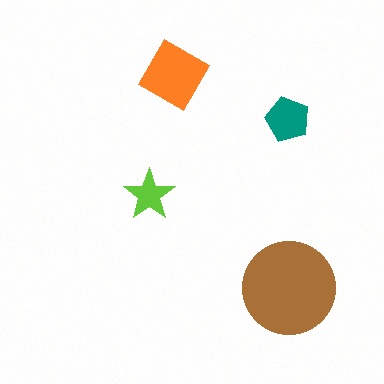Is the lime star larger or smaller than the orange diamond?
Smaller.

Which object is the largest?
The brown circle.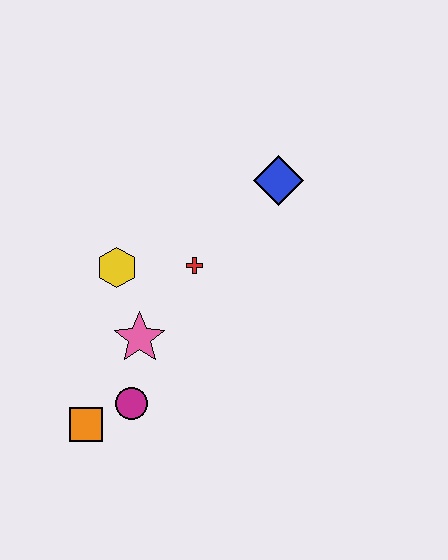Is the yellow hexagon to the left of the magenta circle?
Yes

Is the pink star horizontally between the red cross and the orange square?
Yes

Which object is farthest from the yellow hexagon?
The blue diamond is farthest from the yellow hexagon.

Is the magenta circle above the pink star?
No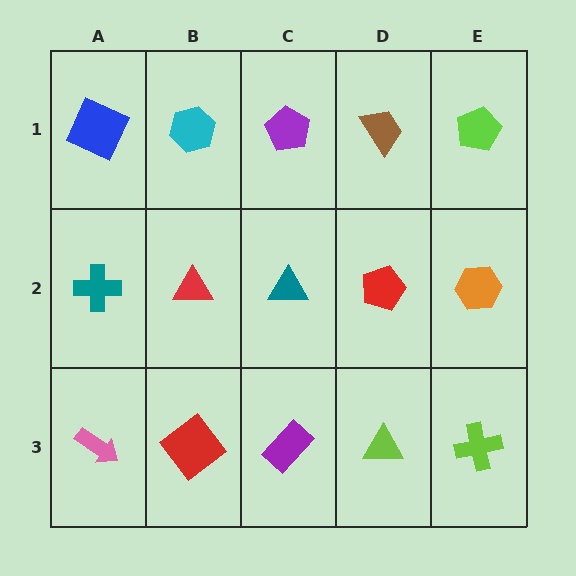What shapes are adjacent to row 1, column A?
A teal cross (row 2, column A), a cyan hexagon (row 1, column B).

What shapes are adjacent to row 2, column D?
A brown trapezoid (row 1, column D), a lime triangle (row 3, column D), a teal triangle (row 2, column C), an orange hexagon (row 2, column E).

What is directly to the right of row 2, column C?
A red pentagon.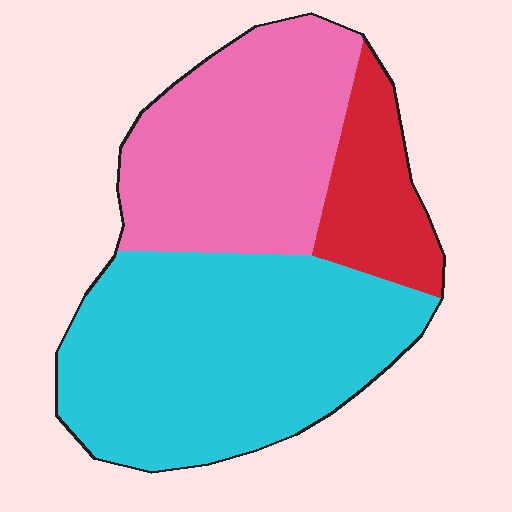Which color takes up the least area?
Red, at roughly 15%.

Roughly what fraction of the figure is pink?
Pink takes up about one third (1/3) of the figure.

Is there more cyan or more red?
Cyan.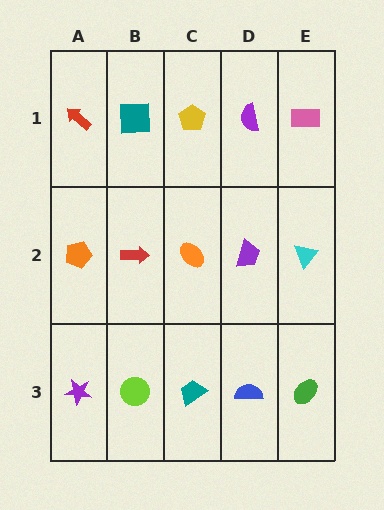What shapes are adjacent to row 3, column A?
An orange pentagon (row 2, column A), a lime circle (row 3, column B).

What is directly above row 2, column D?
A purple semicircle.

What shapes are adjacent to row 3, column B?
A red arrow (row 2, column B), a purple star (row 3, column A), a teal trapezoid (row 3, column C).